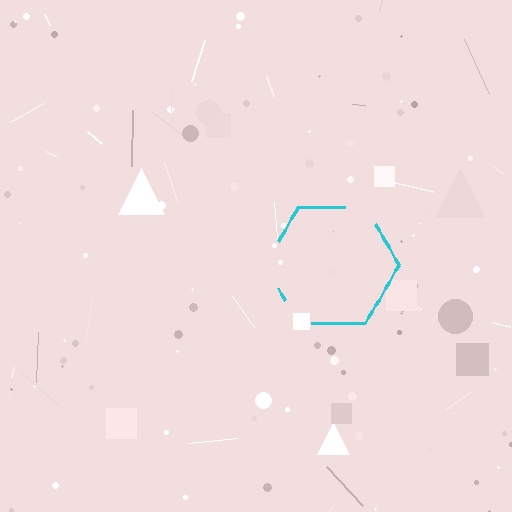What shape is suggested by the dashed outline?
The dashed outline suggests a hexagon.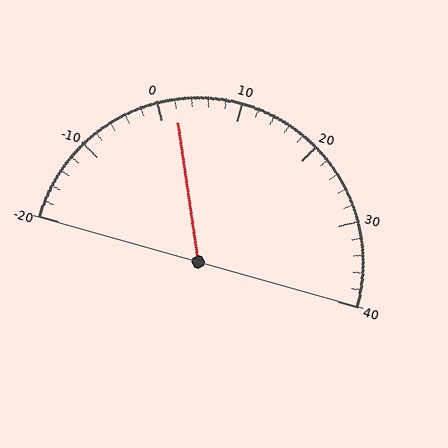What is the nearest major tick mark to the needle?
The nearest major tick mark is 0.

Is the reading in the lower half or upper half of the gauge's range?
The reading is in the lower half of the range (-20 to 40).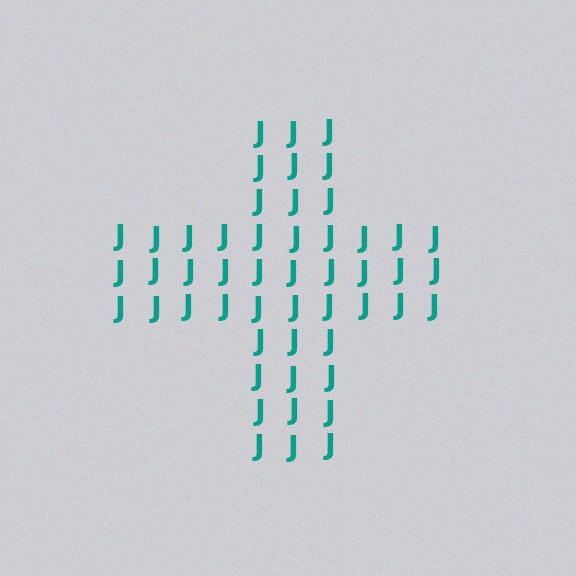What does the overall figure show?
The overall figure shows a cross.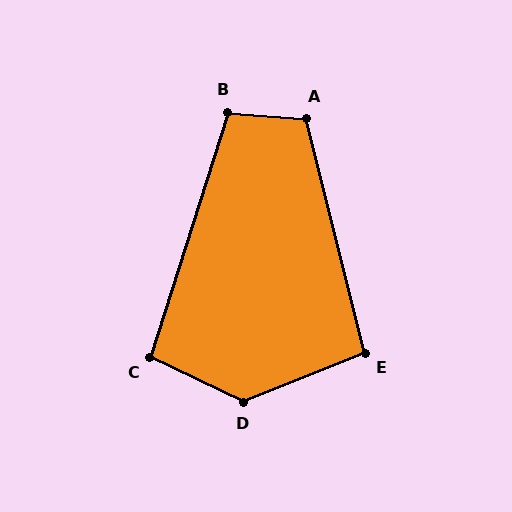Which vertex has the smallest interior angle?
E, at approximately 98 degrees.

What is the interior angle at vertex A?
Approximately 108 degrees (obtuse).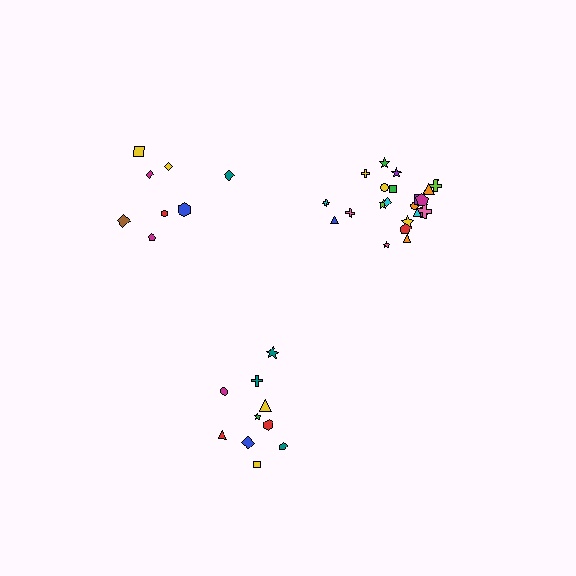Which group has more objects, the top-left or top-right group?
The top-right group.